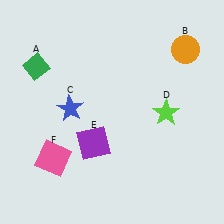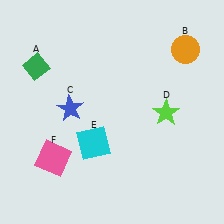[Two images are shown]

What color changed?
The square (E) changed from purple in Image 1 to cyan in Image 2.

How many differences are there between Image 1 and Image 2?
There is 1 difference between the two images.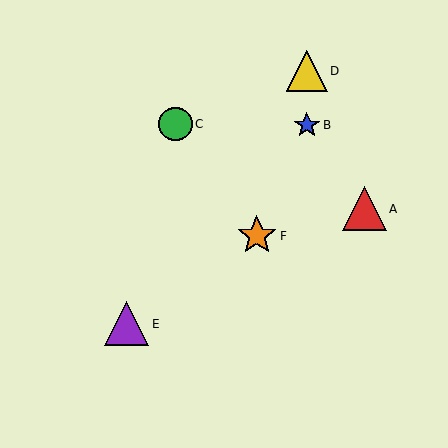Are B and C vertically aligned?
No, B is at x≈307 and C is at x≈176.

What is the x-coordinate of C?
Object C is at x≈176.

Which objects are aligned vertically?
Objects B, D are aligned vertically.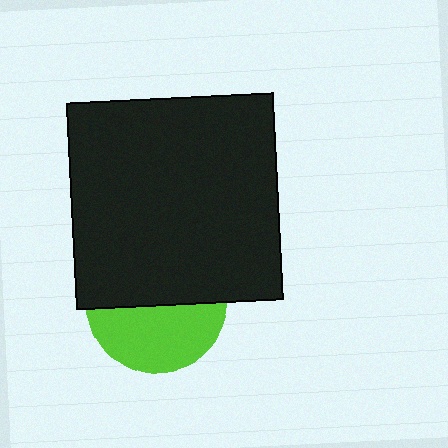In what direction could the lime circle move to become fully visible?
The lime circle could move down. That would shift it out from behind the black square entirely.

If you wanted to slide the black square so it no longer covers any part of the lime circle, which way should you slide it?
Slide it up — that is the most direct way to separate the two shapes.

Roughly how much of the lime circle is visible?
About half of it is visible (roughly 46%).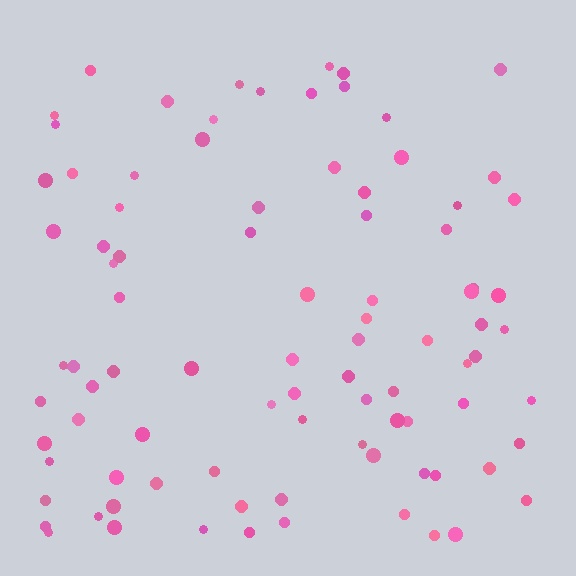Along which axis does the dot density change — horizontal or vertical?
Vertical.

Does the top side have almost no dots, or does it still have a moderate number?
Still a moderate number, just noticeably fewer than the bottom.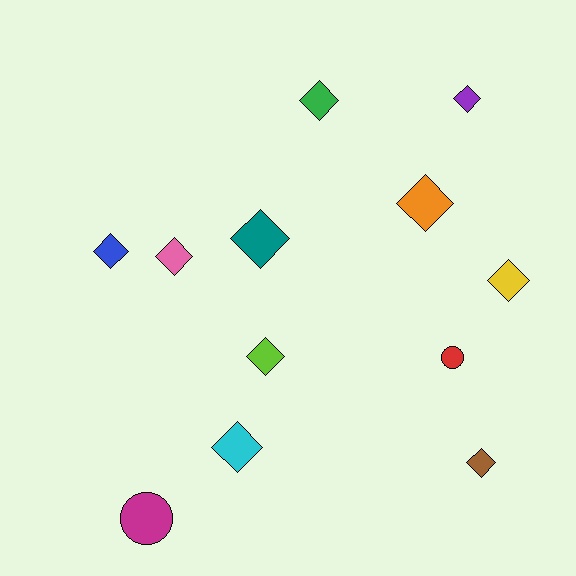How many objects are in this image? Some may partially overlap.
There are 12 objects.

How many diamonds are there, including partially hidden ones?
There are 10 diamonds.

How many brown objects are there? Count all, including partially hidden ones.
There is 1 brown object.